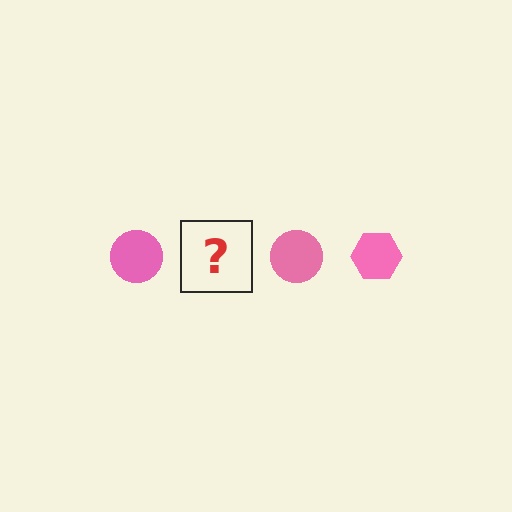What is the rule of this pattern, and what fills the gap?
The rule is that the pattern cycles through circle, hexagon shapes in pink. The gap should be filled with a pink hexagon.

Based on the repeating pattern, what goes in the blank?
The blank should be a pink hexagon.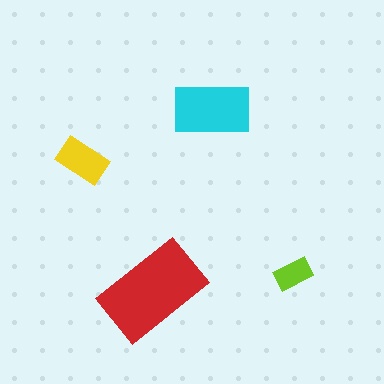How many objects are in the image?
There are 4 objects in the image.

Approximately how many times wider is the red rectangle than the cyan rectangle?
About 1.5 times wider.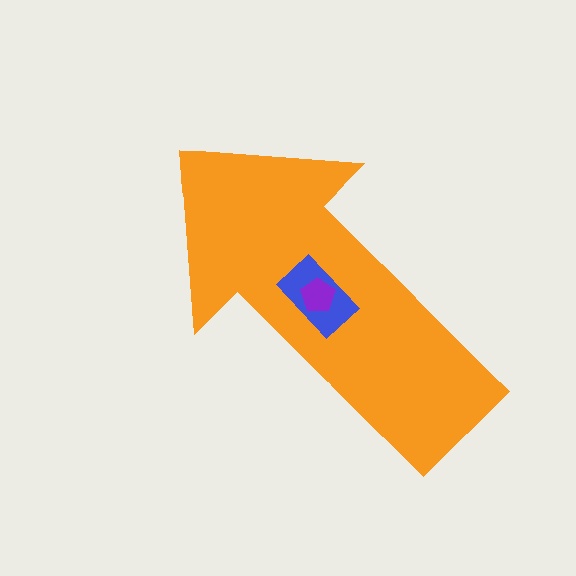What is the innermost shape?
The purple pentagon.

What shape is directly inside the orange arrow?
The blue rectangle.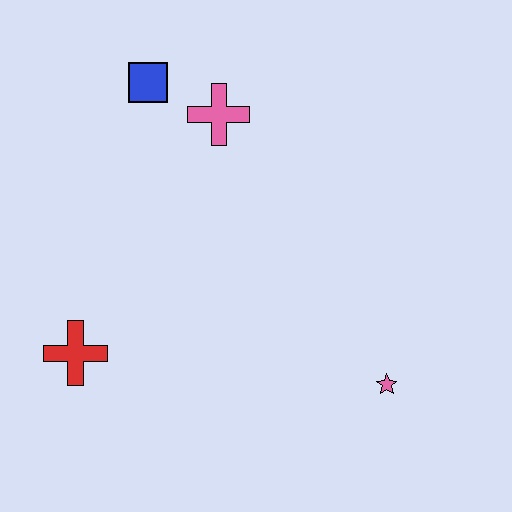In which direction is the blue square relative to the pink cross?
The blue square is to the left of the pink cross.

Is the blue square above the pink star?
Yes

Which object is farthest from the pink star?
The blue square is farthest from the pink star.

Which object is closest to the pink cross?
The blue square is closest to the pink cross.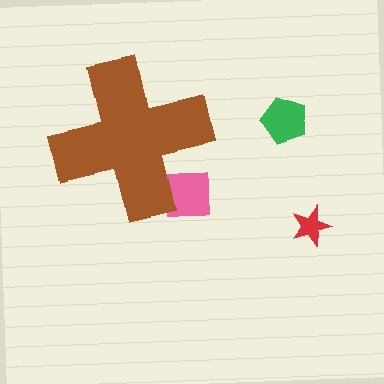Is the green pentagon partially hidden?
No, the green pentagon is fully visible.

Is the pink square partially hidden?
Yes, the pink square is partially hidden behind the brown cross.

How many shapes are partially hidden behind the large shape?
1 shape is partially hidden.